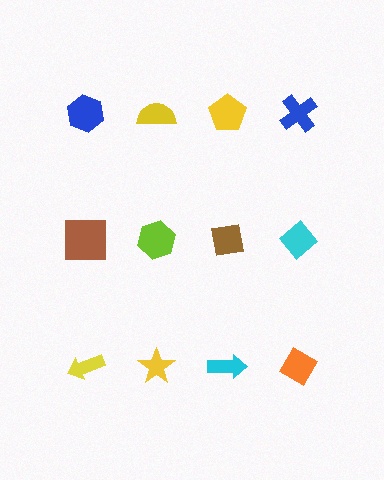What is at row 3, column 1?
A yellow arrow.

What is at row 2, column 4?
A cyan diamond.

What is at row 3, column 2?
A yellow star.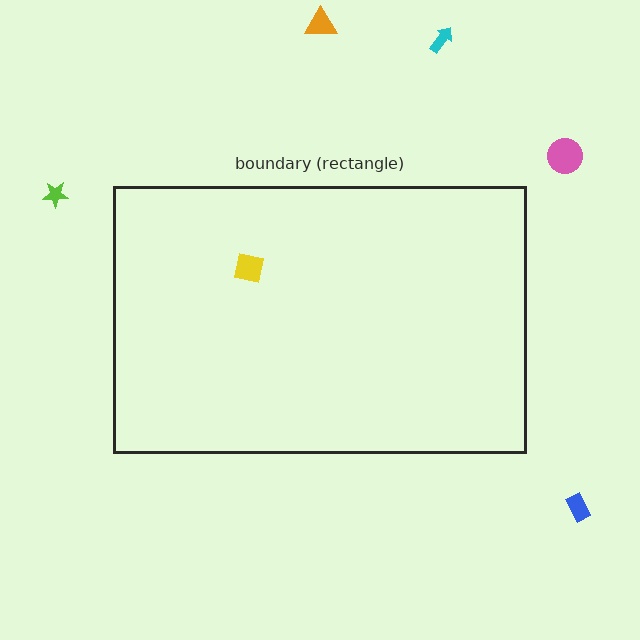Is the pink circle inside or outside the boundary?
Outside.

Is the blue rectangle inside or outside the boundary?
Outside.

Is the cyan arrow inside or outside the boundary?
Outside.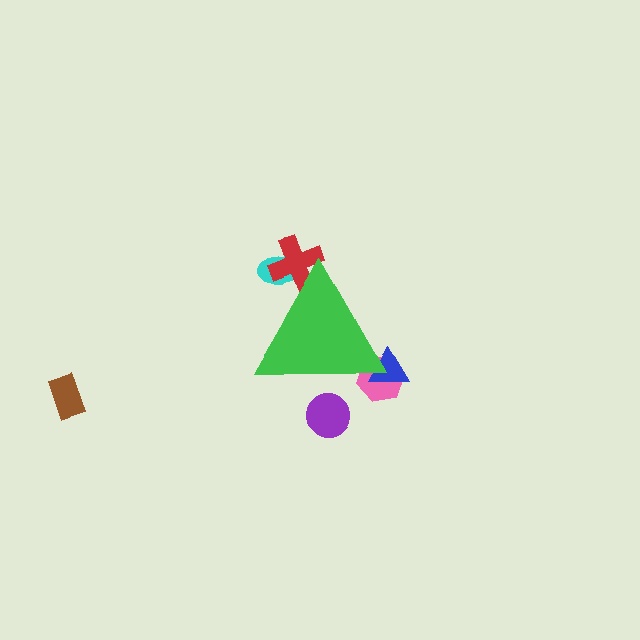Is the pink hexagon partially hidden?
Yes, the pink hexagon is partially hidden behind the green triangle.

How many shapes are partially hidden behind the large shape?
5 shapes are partially hidden.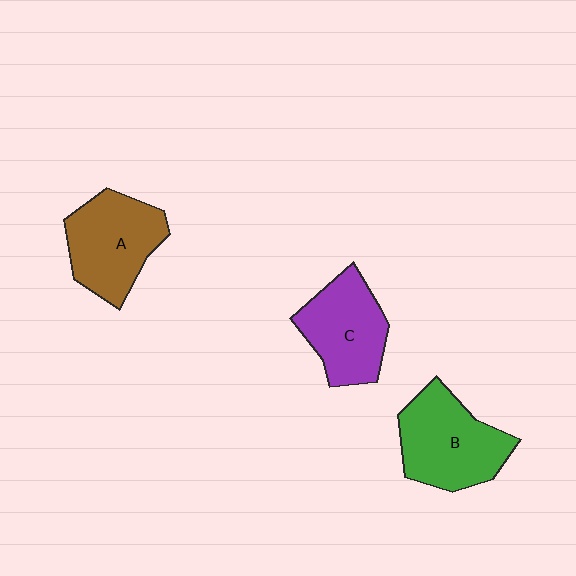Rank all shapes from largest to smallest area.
From largest to smallest: B (green), A (brown), C (purple).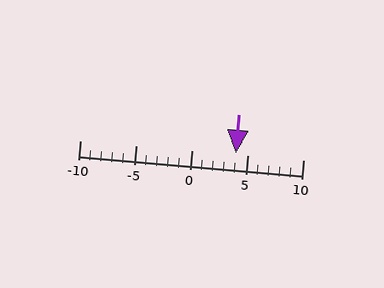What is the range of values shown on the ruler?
The ruler shows values from -10 to 10.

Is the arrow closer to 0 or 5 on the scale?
The arrow is closer to 5.